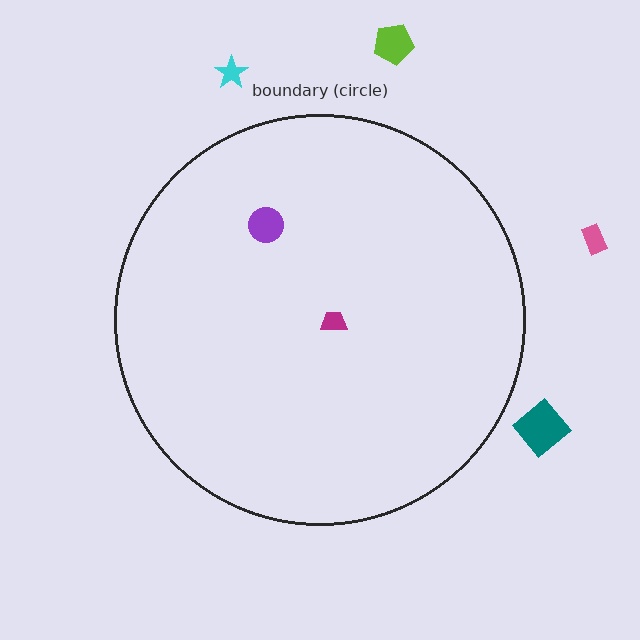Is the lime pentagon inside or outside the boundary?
Outside.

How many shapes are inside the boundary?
2 inside, 4 outside.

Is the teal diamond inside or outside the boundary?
Outside.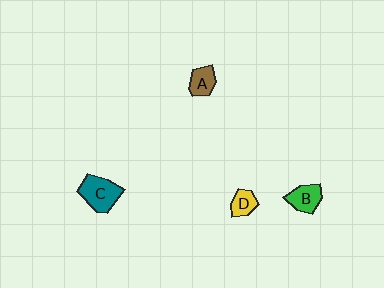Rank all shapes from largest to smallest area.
From largest to smallest: C (teal), B (green), A (brown), D (yellow).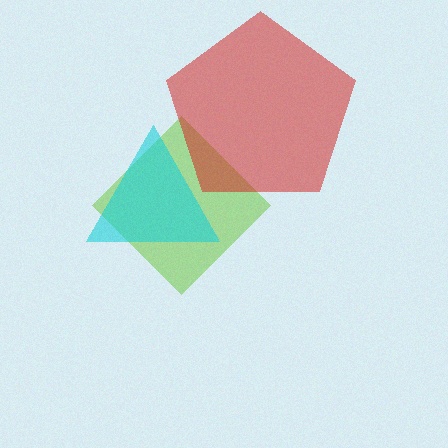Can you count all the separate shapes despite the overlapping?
Yes, there are 3 separate shapes.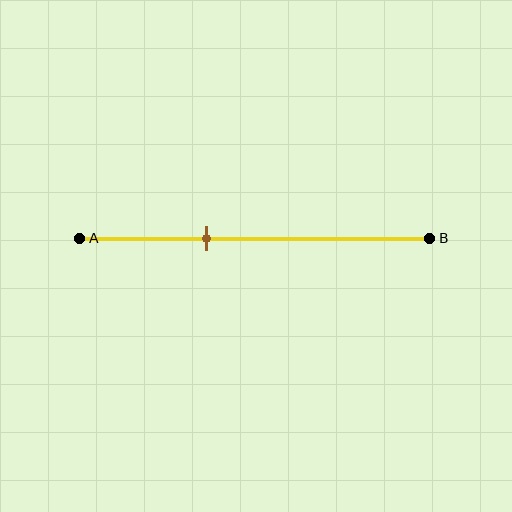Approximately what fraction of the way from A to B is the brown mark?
The brown mark is approximately 35% of the way from A to B.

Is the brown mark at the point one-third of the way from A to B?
Yes, the mark is approximately at the one-third point.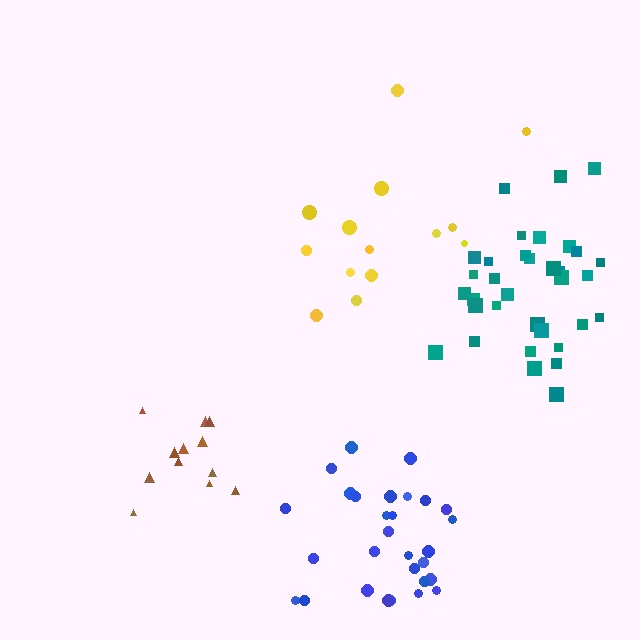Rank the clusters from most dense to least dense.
brown, blue, teal, yellow.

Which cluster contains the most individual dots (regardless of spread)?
Teal (35).